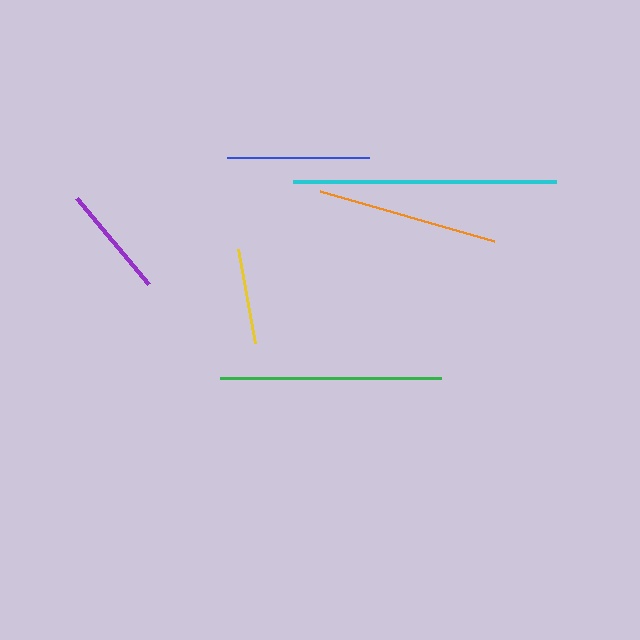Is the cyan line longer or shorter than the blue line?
The cyan line is longer than the blue line.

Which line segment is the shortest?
The yellow line is the shortest at approximately 96 pixels.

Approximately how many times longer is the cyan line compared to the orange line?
The cyan line is approximately 1.5 times the length of the orange line.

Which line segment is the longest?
The cyan line is the longest at approximately 264 pixels.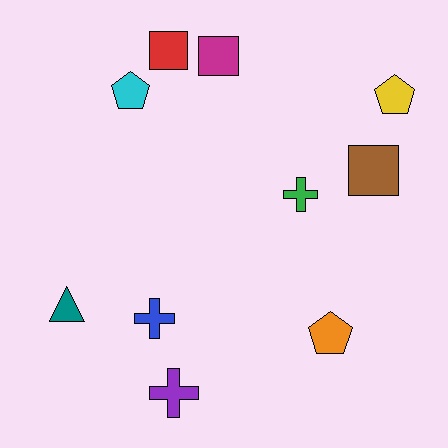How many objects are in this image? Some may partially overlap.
There are 10 objects.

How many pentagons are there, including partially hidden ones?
There are 3 pentagons.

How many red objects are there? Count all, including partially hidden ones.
There is 1 red object.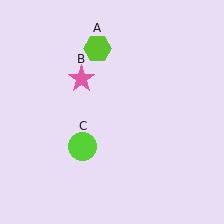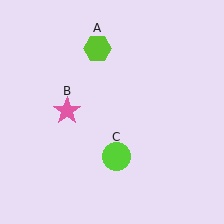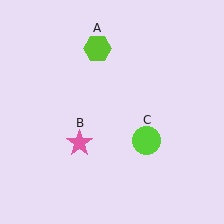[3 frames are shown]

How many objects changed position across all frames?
2 objects changed position: pink star (object B), lime circle (object C).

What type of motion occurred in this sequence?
The pink star (object B), lime circle (object C) rotated counterclockwise around the center of the scene.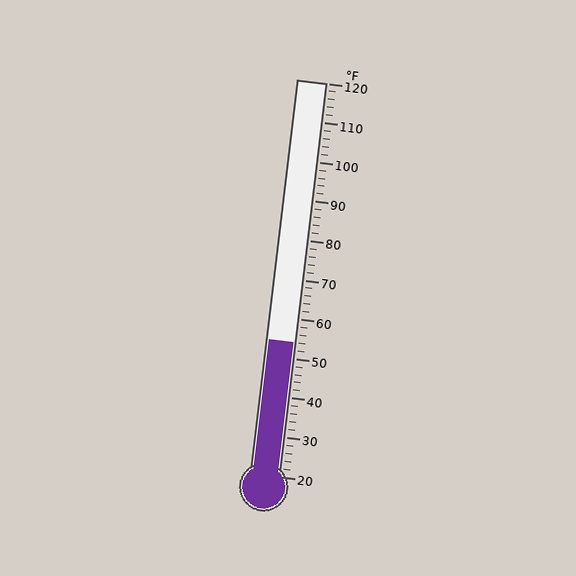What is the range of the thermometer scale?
The thermometer scale ranges from 20°F to 120°F.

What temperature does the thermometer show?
The thermometer shows approximately 54°F.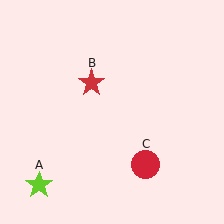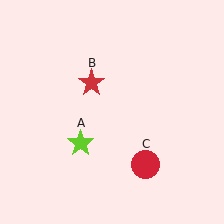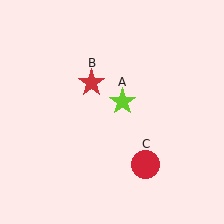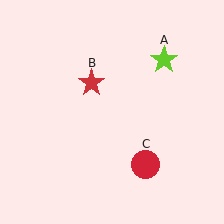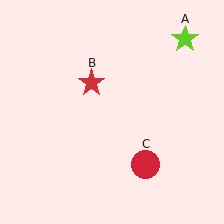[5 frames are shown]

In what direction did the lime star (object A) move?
The lime star (object A) moved up and to the right.